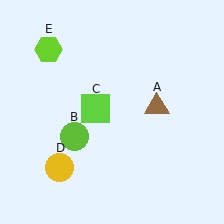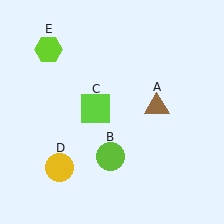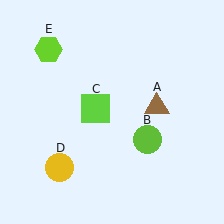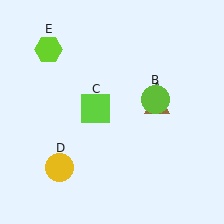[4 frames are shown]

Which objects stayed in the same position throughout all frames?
Brown triangle (object A) and lime square (object C) and yellow circle (object D) and lime hexagon (object E) remained stationary.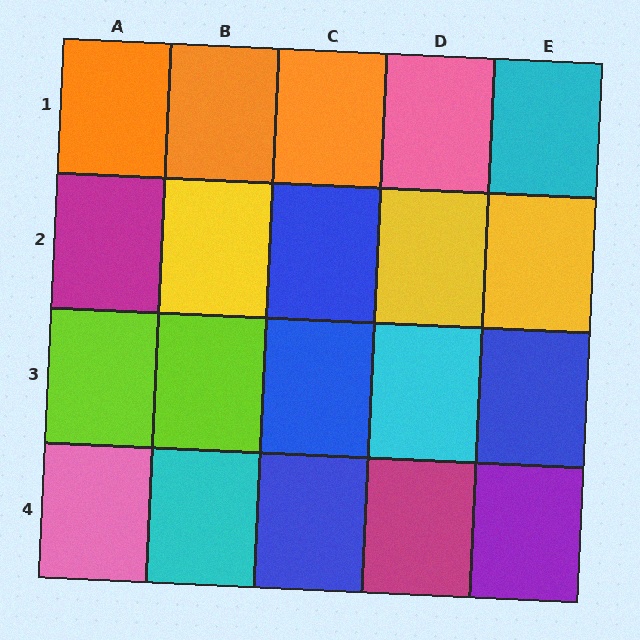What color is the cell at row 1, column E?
Cyan.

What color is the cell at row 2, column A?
Magenta.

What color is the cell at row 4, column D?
Magenta.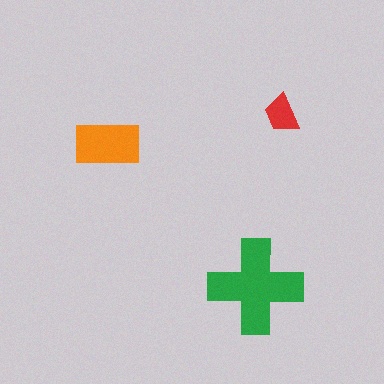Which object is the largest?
The green cross.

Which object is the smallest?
The red trapezoid.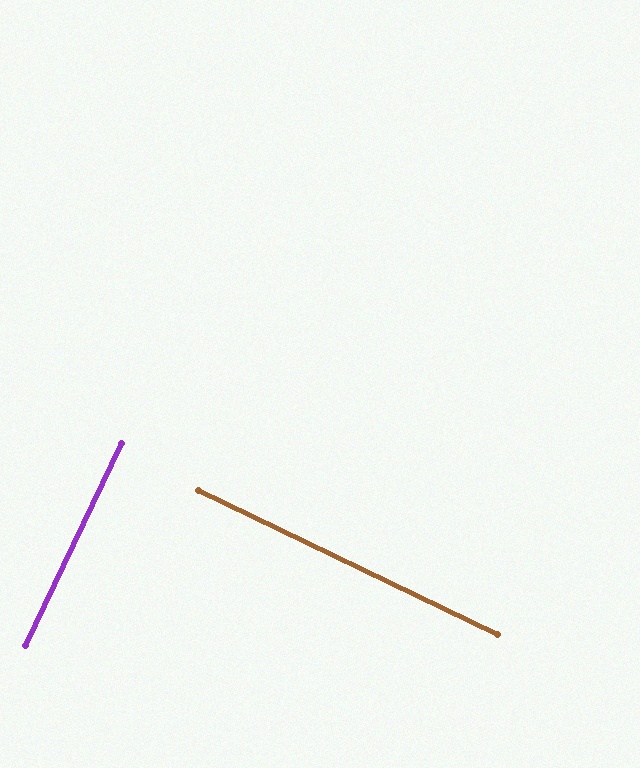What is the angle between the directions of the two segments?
Approximately 89 degrees.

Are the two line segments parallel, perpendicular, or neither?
Perpendicular — they meet at approximately 89°.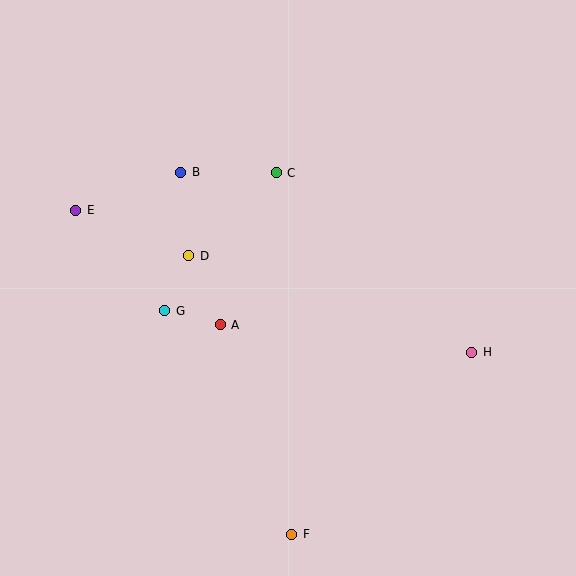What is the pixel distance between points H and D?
The distance between H and D is 299 pixels.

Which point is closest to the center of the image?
Point A at (220, 325) is closest to the center.